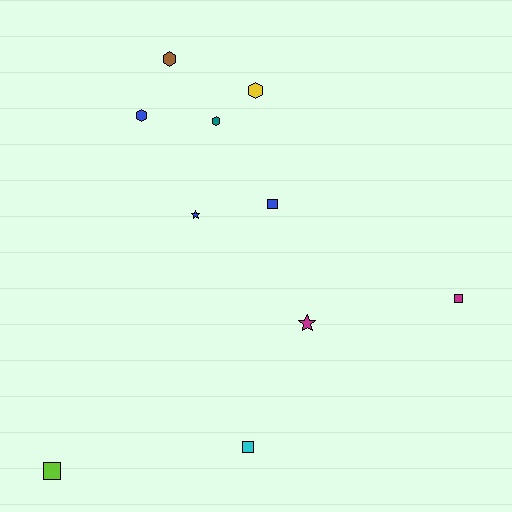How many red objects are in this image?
There are no red objects.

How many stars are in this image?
There are 2 stars.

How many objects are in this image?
There are 10 objects.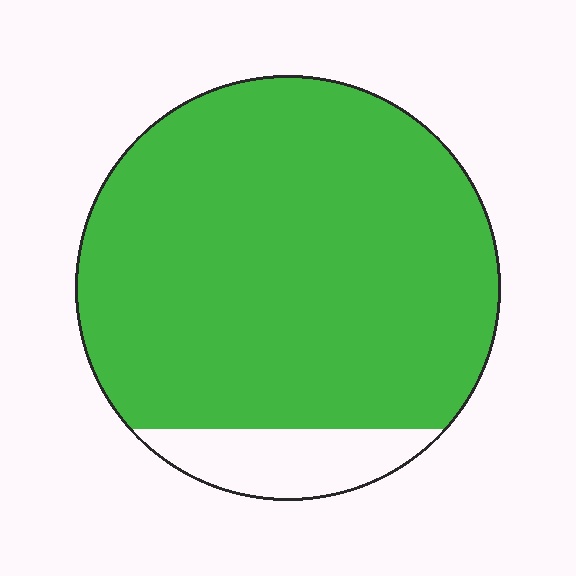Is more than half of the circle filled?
Yes.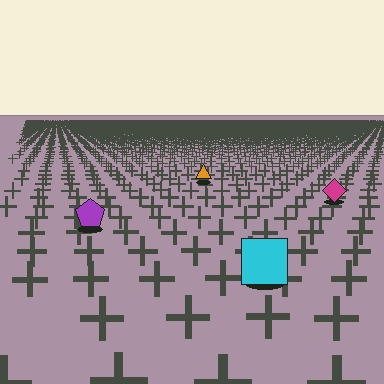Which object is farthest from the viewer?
The orange triangle is farthest from the viewer. It appears smaller and the ground texture around it is denser.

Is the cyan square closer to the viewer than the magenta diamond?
Yes. The cyan square is closer — you can tell from the texture gradient: the ground texture is coarser near it.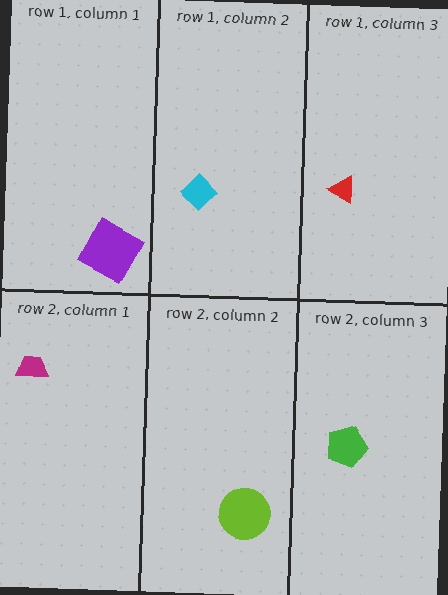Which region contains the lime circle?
The row 2, column 2 region.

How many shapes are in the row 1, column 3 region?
1.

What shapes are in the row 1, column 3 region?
The red triangle.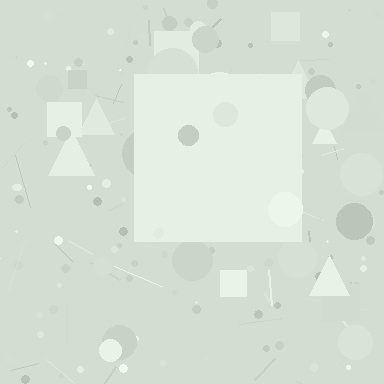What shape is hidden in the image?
A square is hidden in the image.